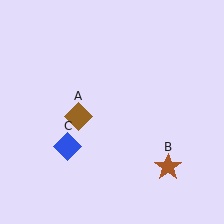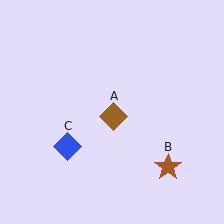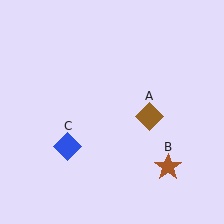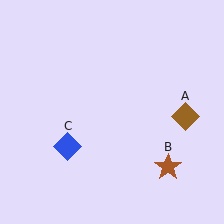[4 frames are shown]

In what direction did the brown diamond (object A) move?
The brown diamond (object A) moved right.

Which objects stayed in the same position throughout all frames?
Brown star (object B) and blue diamond (object C) remained stationary.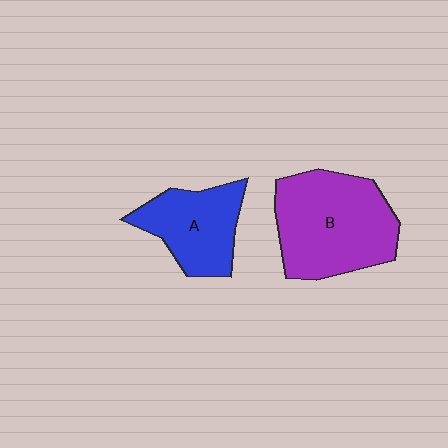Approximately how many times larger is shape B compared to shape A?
Approximately 1.6 times.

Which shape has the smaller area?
Shape A (blue).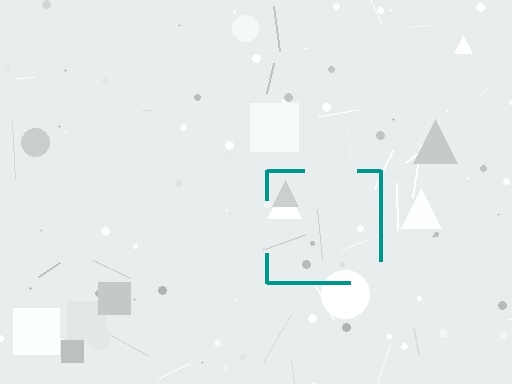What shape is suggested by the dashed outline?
The dashed outline suggests a square.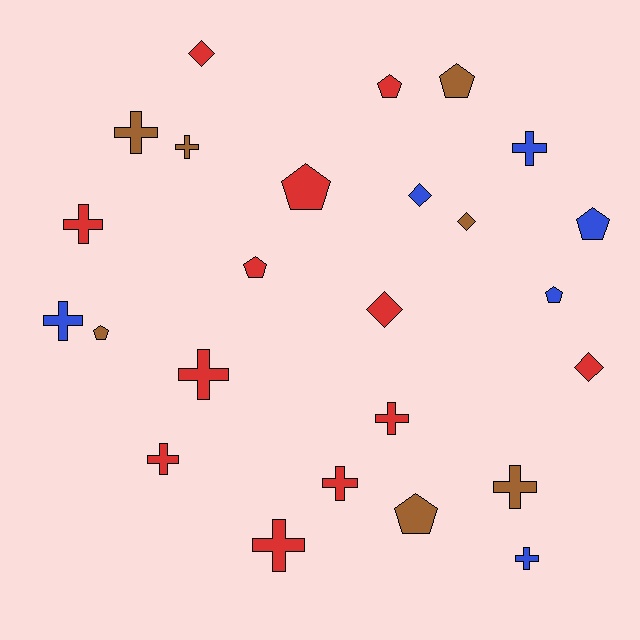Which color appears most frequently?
Red, with 12 objects.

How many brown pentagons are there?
There are 3 brown pentagons.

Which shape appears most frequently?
Cross, with 12 objects.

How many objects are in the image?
There are 25 objects.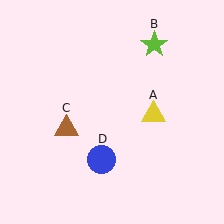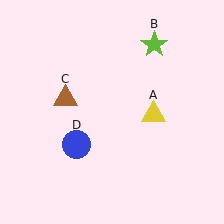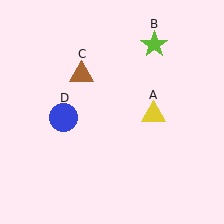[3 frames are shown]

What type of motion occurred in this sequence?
The brown triangle (object C), blue circle (object D) rotated clockwise around the center of the scene.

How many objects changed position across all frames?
2 objects changed position: brown triangle (object C), blue circle (object D).